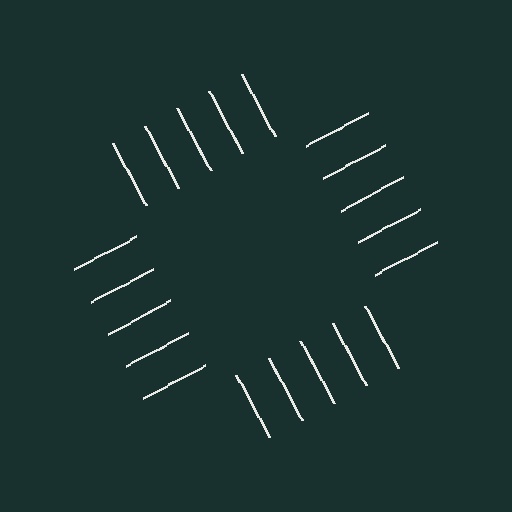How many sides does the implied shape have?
4 sides — the line-ends trace a square.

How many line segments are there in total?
20 — 5 along each of the 4 edges.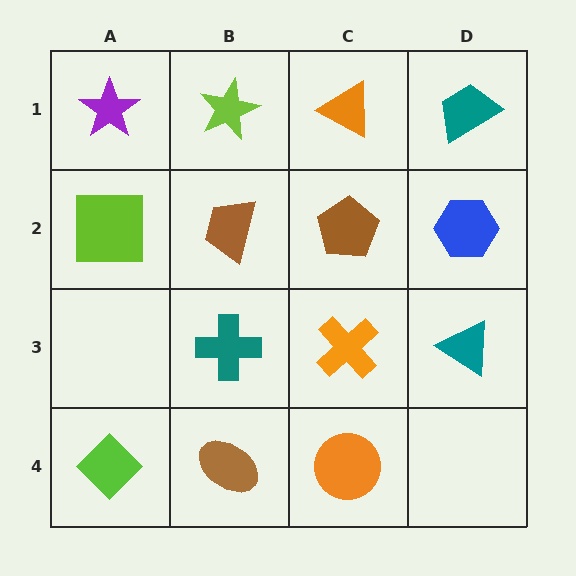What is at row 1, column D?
A teal trapezoid.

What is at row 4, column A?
A lime diamond.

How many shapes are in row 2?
4 shapes.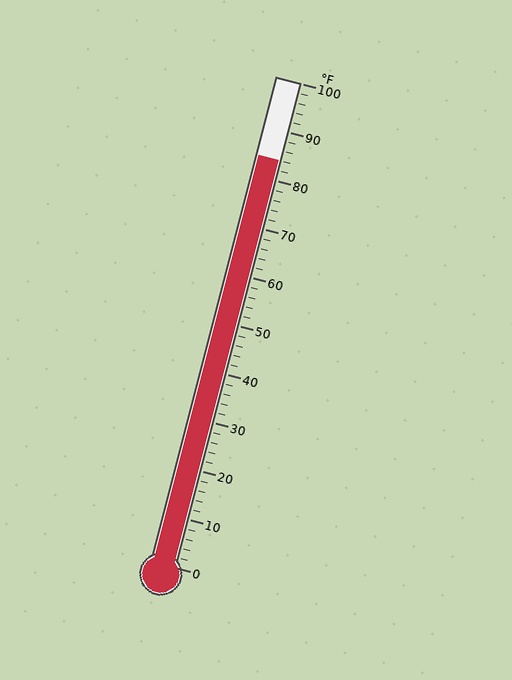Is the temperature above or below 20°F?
The temperature is above 20°F.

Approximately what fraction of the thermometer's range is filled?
The thermometer is filled to approximately 85% of its range.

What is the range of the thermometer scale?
The thermometer scale ranges from 0°F to 100°F.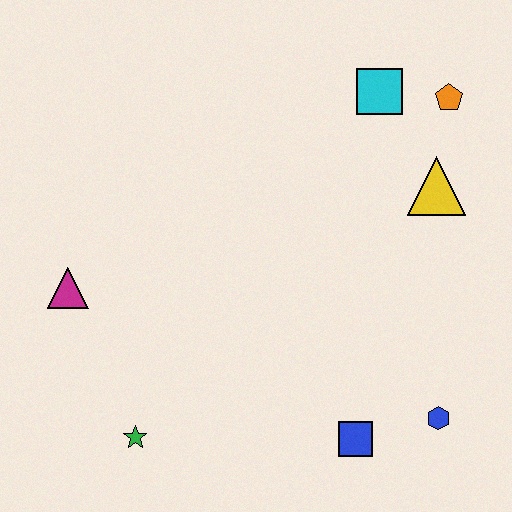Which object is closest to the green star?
The magenta triangle is closest to the green star.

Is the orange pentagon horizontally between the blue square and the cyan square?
No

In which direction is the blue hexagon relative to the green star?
The blue hexagon is to the right of the green star.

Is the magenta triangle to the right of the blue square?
No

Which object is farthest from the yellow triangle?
The green star is farthest from the yellow triangle.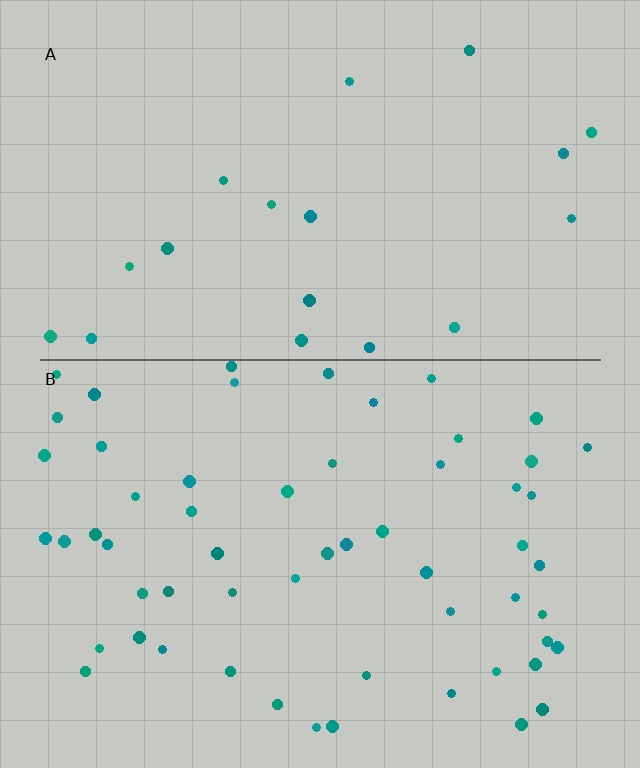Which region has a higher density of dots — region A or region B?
B (the bottom).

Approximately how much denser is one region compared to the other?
Approximately 3.0× — region B over region A.